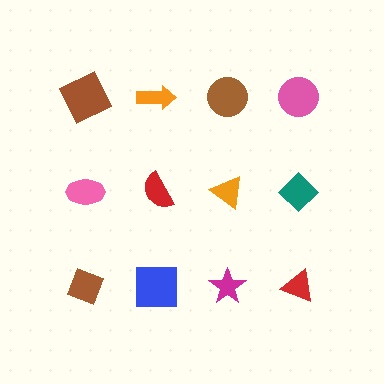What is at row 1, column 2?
An orange arrow.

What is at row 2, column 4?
A teal diamond.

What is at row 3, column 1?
A brown diamond.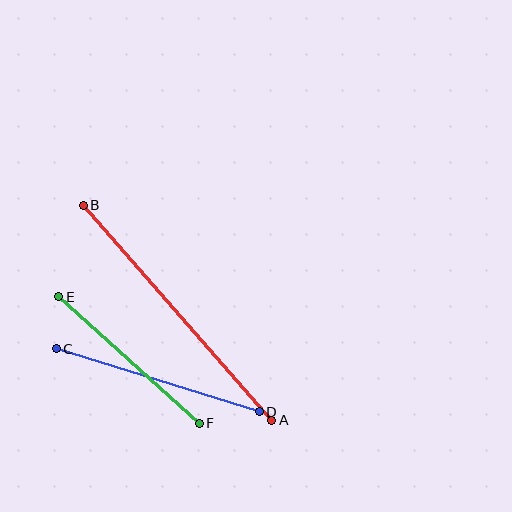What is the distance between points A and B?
The distance is approximately 286 pixels.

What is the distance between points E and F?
The distance is approximately 189 pixels.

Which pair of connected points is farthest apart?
Points A and B are farthest apart.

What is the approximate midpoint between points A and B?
The midpoint is at approximately (178, 313) pixels.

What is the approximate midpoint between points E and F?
The midpoint is at approximately (129, 360) pixels.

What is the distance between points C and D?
The distance is approximately 212 pixels.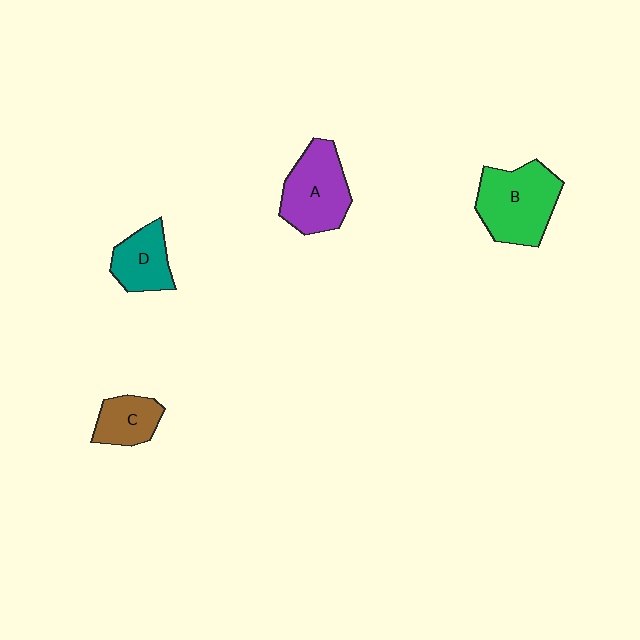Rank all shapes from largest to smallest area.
From largest to smallest: B (green), A (purple), D (teal), C (brown).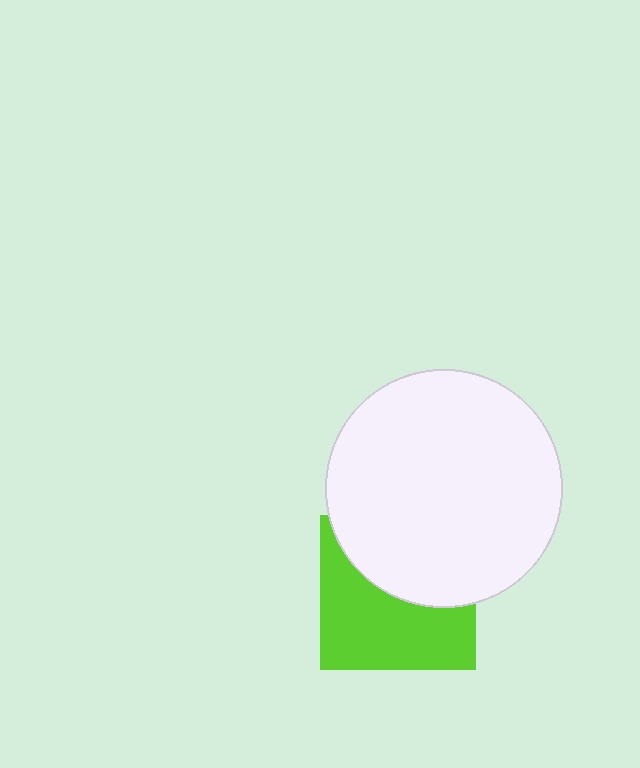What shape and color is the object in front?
The object in front is a white circle.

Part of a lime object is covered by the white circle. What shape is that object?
It is a square.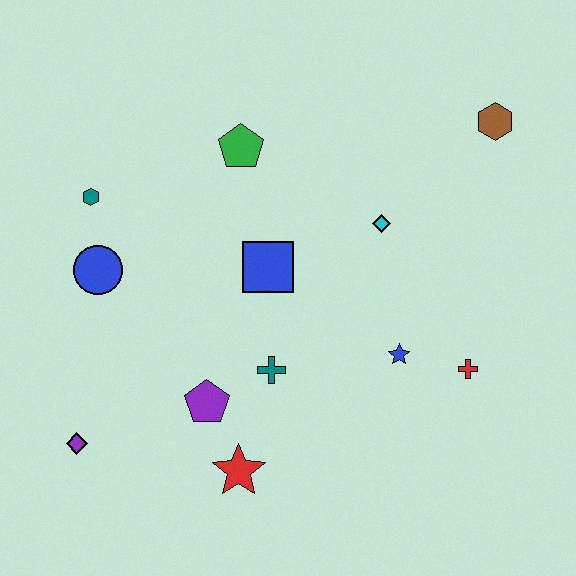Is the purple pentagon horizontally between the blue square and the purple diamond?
Yes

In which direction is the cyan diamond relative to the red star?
The cyan diamond is above the red star.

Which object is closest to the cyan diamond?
The blue square is closest to the cyan diamond.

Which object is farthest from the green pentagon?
The purple diamond is farthest from the green pentagon.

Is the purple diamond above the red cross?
No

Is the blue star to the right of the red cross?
No